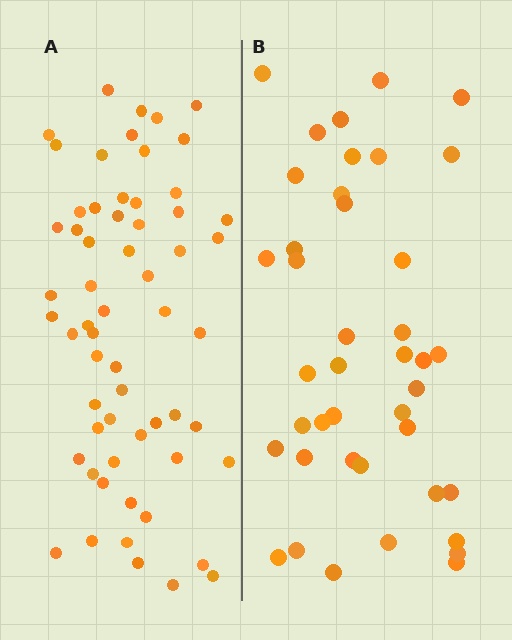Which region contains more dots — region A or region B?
Region A (the left region) has more dots.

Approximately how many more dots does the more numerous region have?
Region A has approximately 20 more dots than region B.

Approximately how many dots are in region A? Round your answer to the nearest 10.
About 60 dots.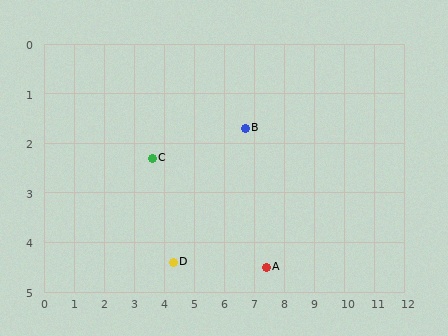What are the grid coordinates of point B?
Point B is at approximately (6.7, 1.7).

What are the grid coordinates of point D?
Point D is at approximately (4.3, 4.4).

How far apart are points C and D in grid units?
Points C and D are about 2.2 grid units apart.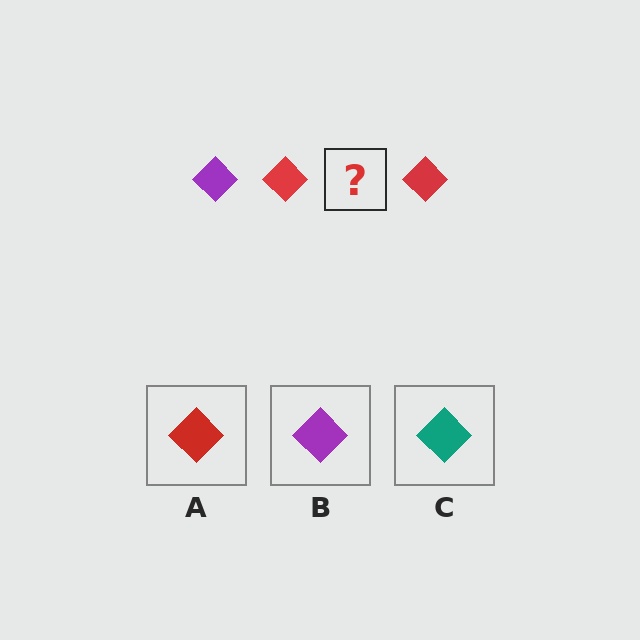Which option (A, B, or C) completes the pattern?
B.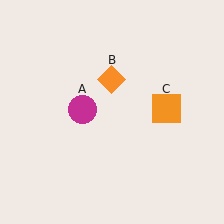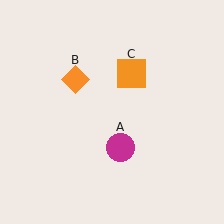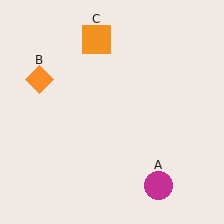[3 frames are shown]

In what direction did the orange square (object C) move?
The orange square (object C) moved up and to the left.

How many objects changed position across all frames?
3 objects changed position: magenta circle (object A), orange diamond (object B), orange square (object C).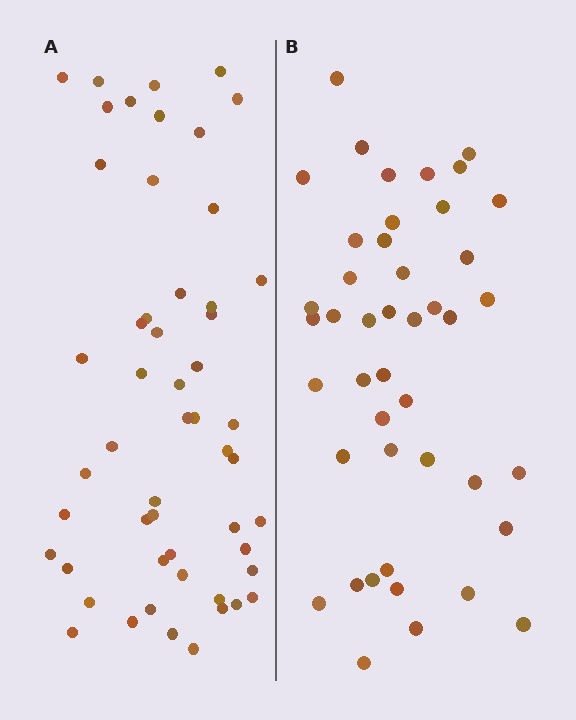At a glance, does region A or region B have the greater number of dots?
Region A (the left region) has more dots.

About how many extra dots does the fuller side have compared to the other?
Region A has roughly 8 or so more dots than region B.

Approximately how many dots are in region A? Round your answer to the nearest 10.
About 50 dots. (The exact count is 53, which rounds to 50.)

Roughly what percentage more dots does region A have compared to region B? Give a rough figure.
About 20% more.